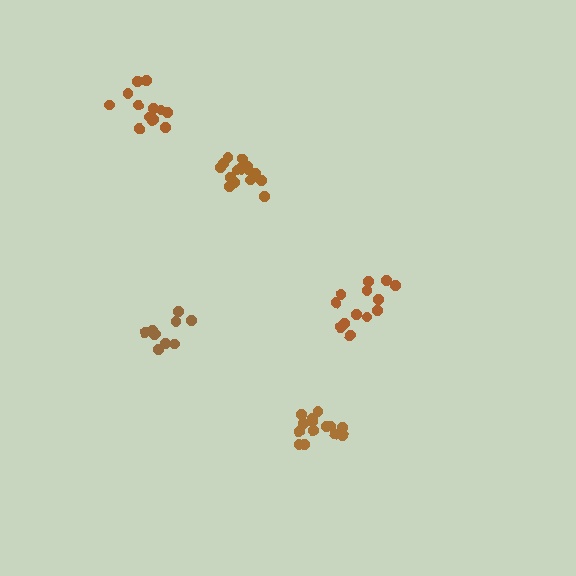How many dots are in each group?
Group 1: 13 dots, Group 2: 9 dots, Group 3: 14 dots, Group 4: 13 dots, Group 5: 15 dots (64 total).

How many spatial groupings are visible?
There are 5 spatial groupings.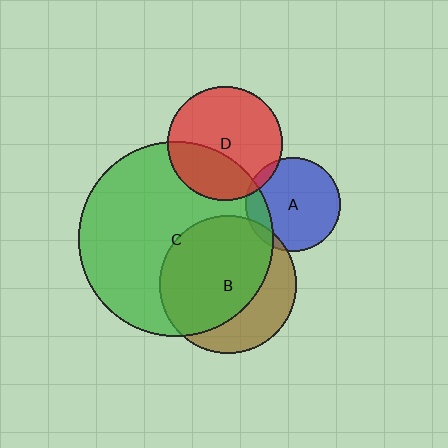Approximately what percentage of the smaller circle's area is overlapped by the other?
Approximately 5%.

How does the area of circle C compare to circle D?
Approximately 2.9 times.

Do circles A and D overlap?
Yes.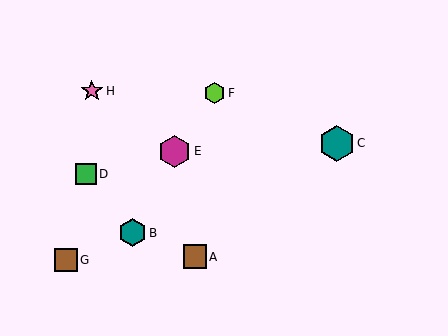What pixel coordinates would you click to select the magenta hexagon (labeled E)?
Click at (175, 151) to select the magenta hexagon E.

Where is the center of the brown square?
The center of the brown square is at (195, 257).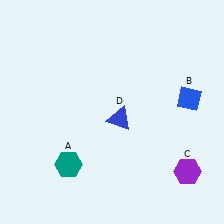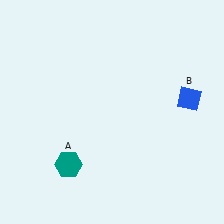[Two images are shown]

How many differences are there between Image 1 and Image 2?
There are 2 differences between the two images.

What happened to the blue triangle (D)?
The blue triangle (D) was removed in Image 2. It was in the bottom-right area of Image 1.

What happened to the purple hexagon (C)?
The purple hexagon (C) was removed in Image 2. It was in the bottom-right area of Image 1.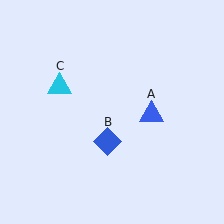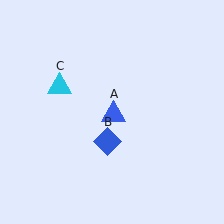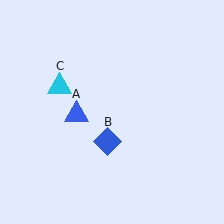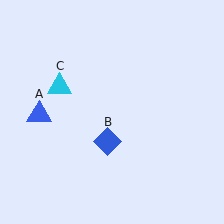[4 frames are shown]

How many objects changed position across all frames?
1 object changed position: blue triangle (object A).